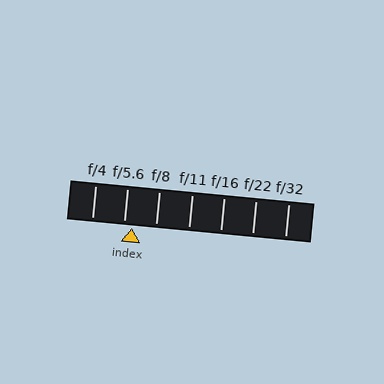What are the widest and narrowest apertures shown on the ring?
The widest aperture shown is f/4 and the narrowest is f/32.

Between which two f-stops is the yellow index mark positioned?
The index mark is between f/5.6 and f/8.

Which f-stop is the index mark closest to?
The index mark is closest to f/5.6.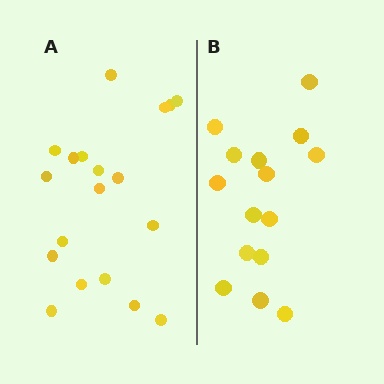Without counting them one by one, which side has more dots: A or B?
Region A (the left region) has more dots.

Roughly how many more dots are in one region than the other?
Region A has about 4 more dots than region B.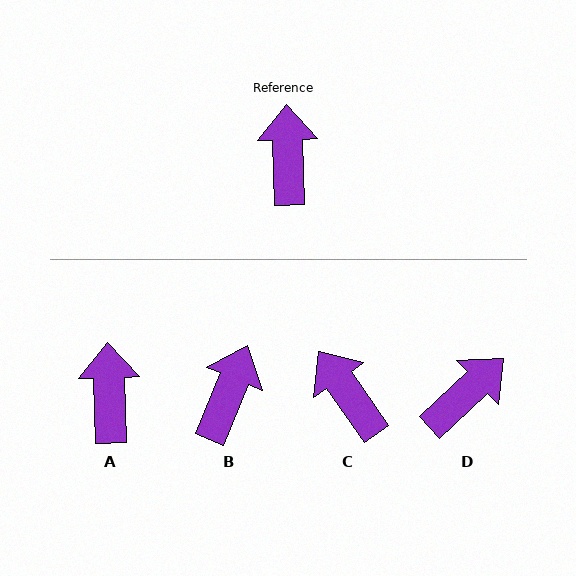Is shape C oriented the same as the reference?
No, it is off by about 33 degrees.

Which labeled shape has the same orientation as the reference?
A.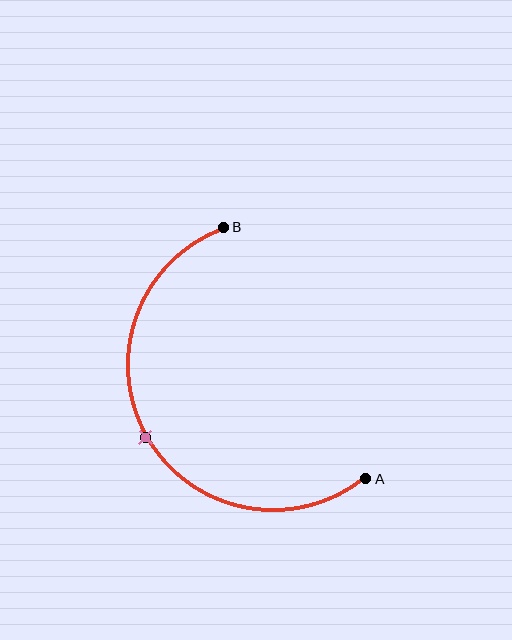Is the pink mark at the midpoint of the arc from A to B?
Yes. The pink mark lies on the arc at equal arc-length from both A and B — it is the arc midpoint.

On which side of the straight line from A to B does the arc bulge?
The arc bulges to the left of the straight line connecting A and B.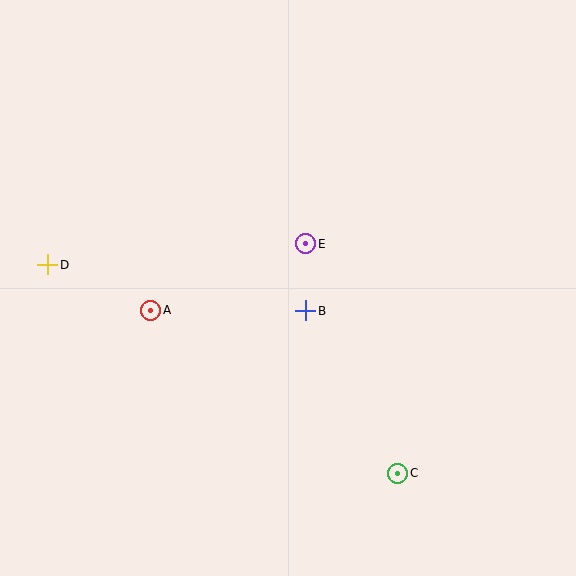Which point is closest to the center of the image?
Point B at (306, 311) is closest to the center.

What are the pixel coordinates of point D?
Point D is at (48, 265).